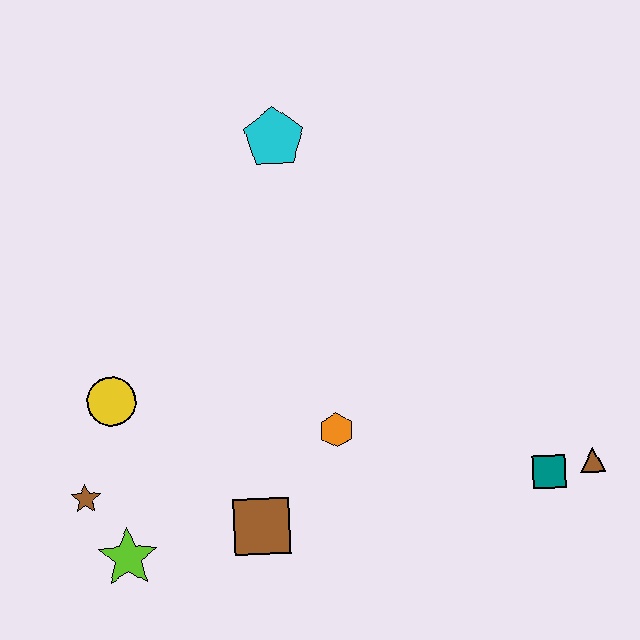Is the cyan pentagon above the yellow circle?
Yes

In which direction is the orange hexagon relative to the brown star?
The orange hexagon is to the right of the brown star.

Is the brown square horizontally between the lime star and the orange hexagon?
Yes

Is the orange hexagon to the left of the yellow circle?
No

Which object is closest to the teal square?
The brown triangle is closest to the teal square.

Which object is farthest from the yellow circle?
The brown triangle is farthest from the yellow circle.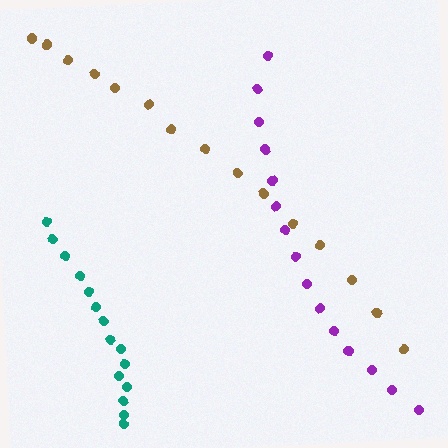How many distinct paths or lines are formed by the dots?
There are 3 distinct paths.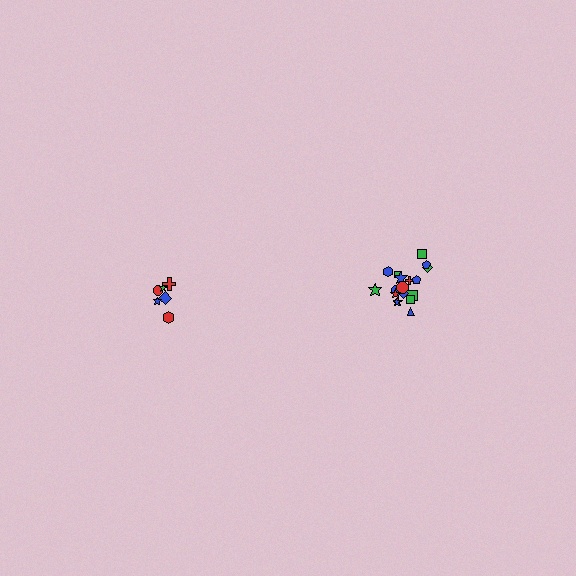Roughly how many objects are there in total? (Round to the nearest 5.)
Roughly 25 objects in total.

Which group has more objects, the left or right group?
The right group.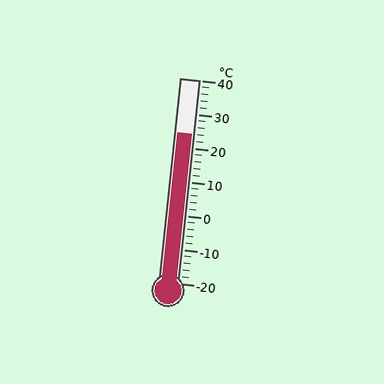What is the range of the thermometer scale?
The thermometer scale ranges from -20°C to 40°C.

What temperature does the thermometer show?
The thermometer shows approximately 24°C.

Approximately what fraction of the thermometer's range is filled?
The thermometer is filled to approximately 75% of its range.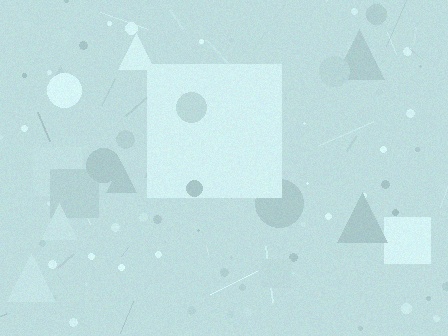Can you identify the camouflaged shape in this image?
The camouflaged shape is a square.